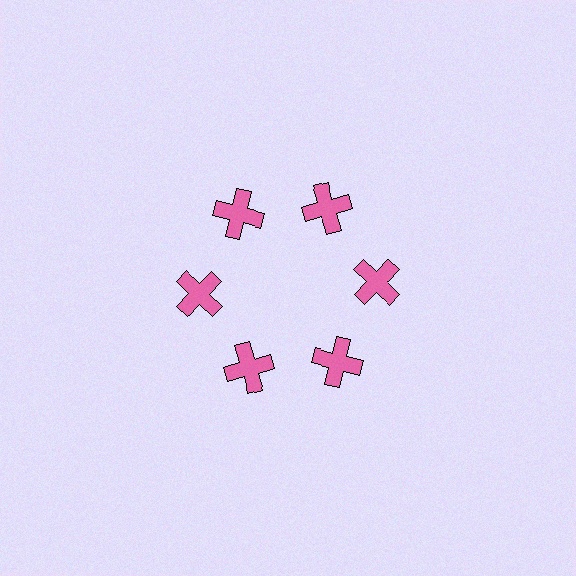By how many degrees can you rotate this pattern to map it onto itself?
The pattern maps onto itself every 60 degrees of rotation.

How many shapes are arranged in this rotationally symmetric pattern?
There are 6 shapes, arranged in 6 groups of 1.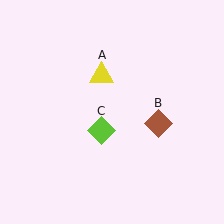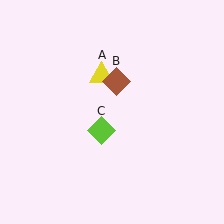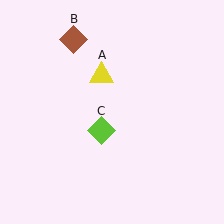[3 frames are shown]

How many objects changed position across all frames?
1 object changed position: brown diamond (object B).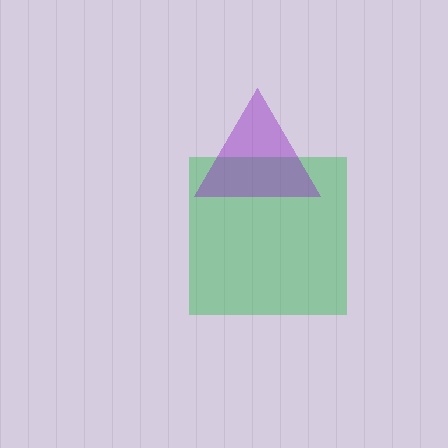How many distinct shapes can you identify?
There are 2 distinct shapes: a green square, a purple triangle.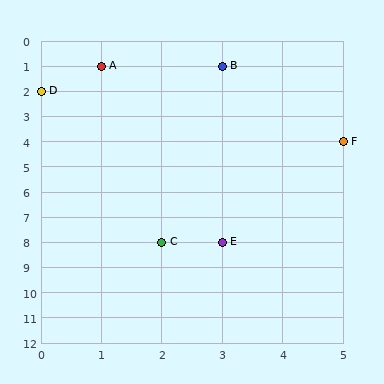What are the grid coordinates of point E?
Point E is at grid coordinates (3, 8).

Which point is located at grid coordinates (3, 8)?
Point E is at (3, 8).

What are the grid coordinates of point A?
Point A is at grid coordinates (1, 1).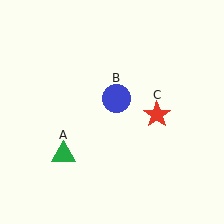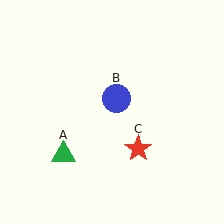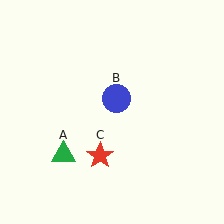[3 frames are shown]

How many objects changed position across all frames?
1 object changed position: red star (object C).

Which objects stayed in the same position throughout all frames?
Green triangle (object A) and blue circle (object B) remained stationary.